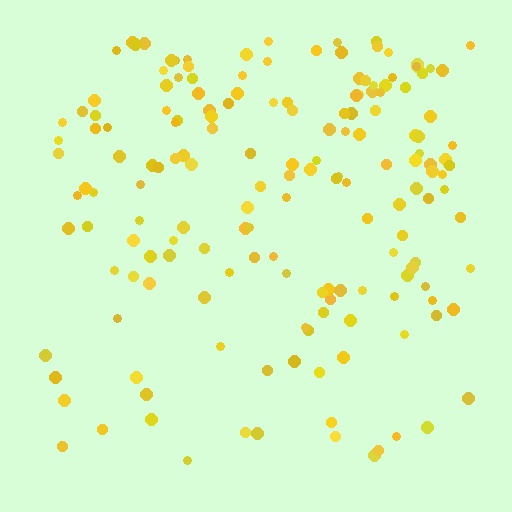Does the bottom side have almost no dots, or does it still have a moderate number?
Still a moderate number, just noticeably fewer than the top.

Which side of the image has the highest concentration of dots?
The top.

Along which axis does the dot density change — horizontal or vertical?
Vertical.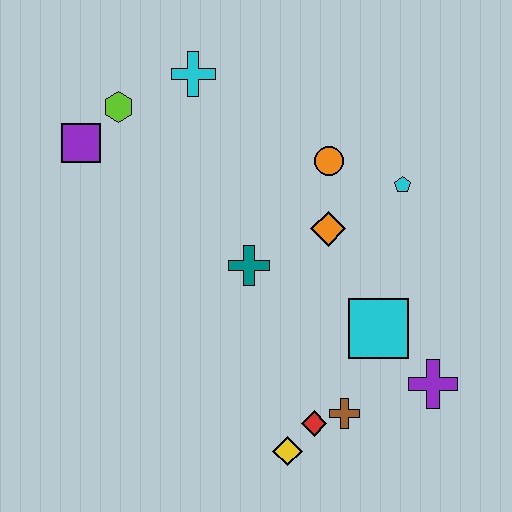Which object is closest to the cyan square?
The purple cross is closest to the cyan square.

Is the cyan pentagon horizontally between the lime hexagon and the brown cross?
No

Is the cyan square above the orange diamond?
No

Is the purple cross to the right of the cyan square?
Yes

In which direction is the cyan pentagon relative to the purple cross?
The cyan pentagon is above the purple cross.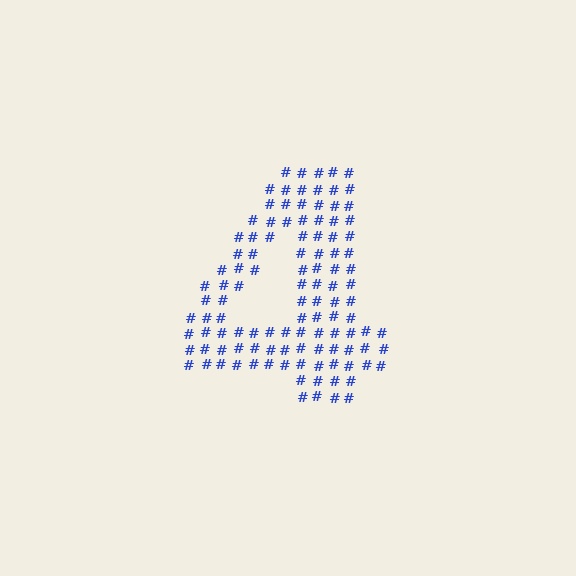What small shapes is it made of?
It is made of small hash symbols.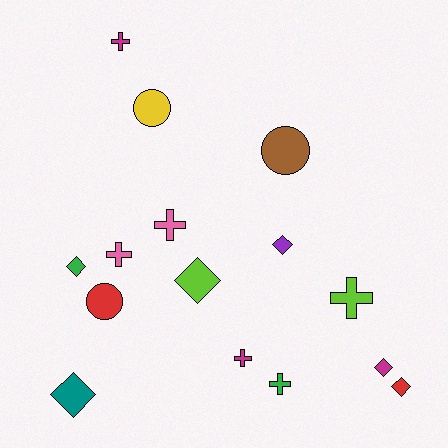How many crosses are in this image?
There are 6 crosses.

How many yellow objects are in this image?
There is 1 yellow object.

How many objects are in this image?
There are 15 objects.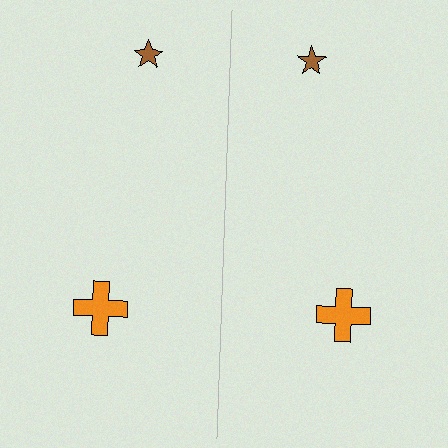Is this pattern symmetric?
Yes, this pattern has bilateral (reflection) symmetry.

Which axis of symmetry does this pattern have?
The pattern has a vertical axis of symmetry running through the center of the image.